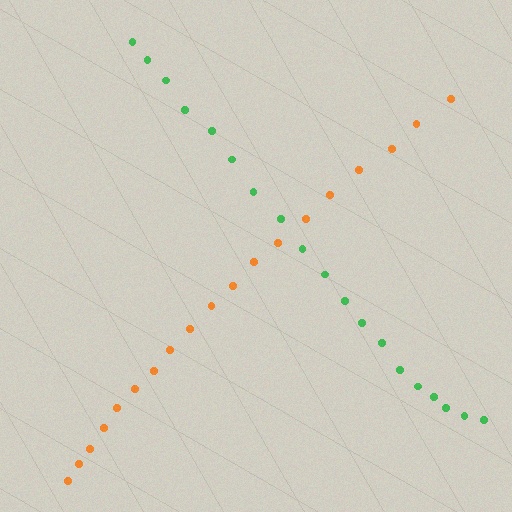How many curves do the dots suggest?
There are 2 distinct paths.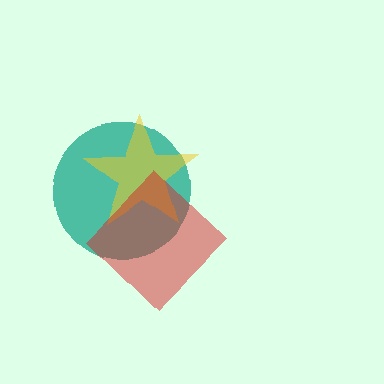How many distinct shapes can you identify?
There are 3 distinct shapes: a teal circle, a yellow star, a red diamond.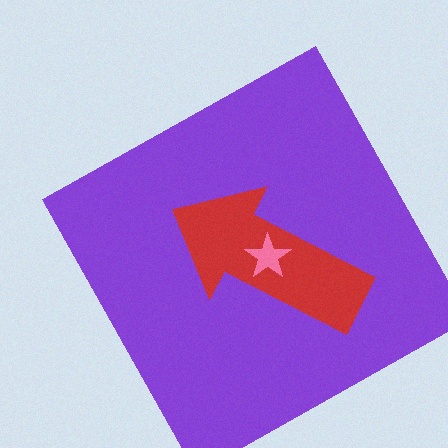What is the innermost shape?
The pink star.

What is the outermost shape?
The purple square.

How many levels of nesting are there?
3.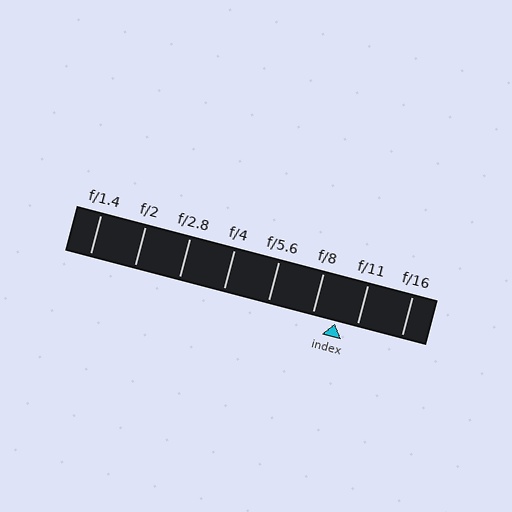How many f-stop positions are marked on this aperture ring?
There are 8 f-stop positions marked.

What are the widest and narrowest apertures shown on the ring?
The widest aperture shown is f/1.4 and the narrowest is f/16.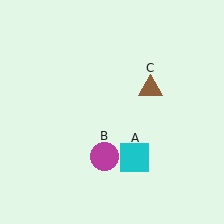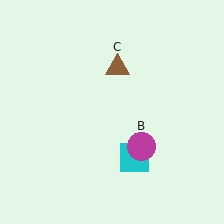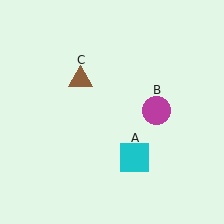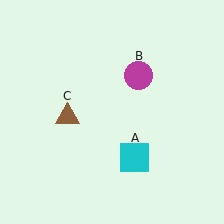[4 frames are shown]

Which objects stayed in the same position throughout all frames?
Cyan square (object A) remained stationary.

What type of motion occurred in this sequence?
The magenta circle (object B), brown triangle (object C) rotated counterclockwise around the center of the scene.